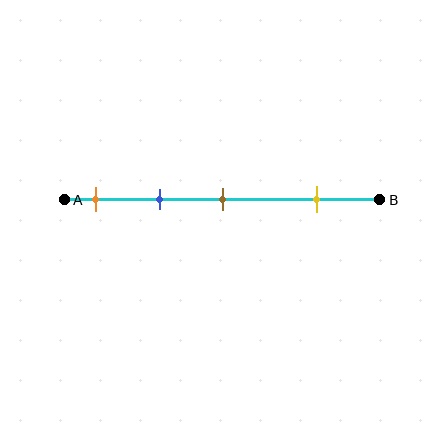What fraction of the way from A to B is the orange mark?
The orange mark is approximately 10% (0.1) of the way from A to B.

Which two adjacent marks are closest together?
The orange and blue marks are the closest adjacent pair.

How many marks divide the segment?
There are 4 marks dividing the segment.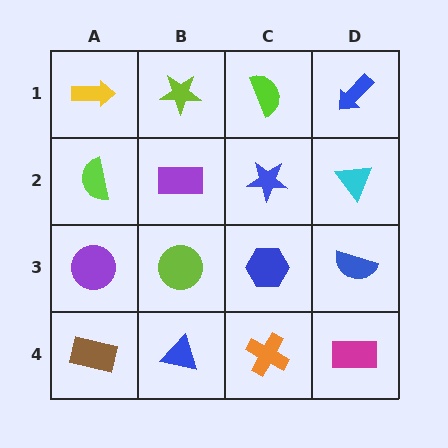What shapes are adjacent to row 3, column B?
A purple rectangle (row 2, column B), a blue triangle (row 4, column B), a purple circle (row 3, column A), a blue hexagon (row 3, column C).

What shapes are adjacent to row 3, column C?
A blue star (row 2, column C), an orange cross (row 4, column C), a lime circle (row 3, column B), a blue semicircle (row 3, column D).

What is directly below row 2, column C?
A blue hexagon.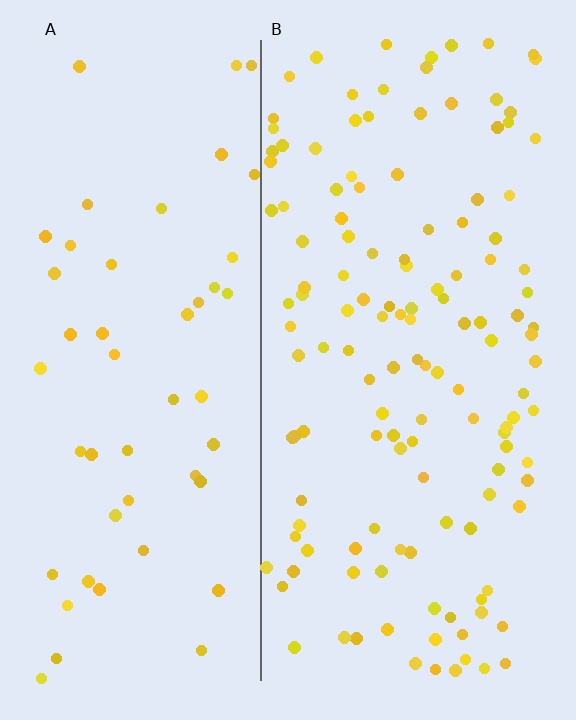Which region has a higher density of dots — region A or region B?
B (the right).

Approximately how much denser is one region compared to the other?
Approximately 2.7× — region B over region A.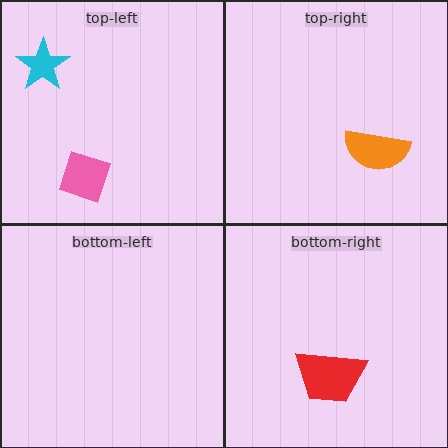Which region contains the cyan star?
The top-left region.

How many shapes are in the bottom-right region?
1.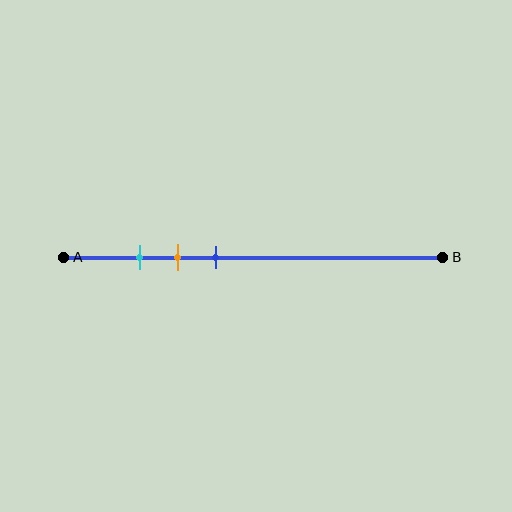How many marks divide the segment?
There are 3 marks dividing the segment.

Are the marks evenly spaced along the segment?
Yes, the marks are approximately evenly spaced.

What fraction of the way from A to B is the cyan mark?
The cyan mark is approximately 20% (0.2) of the way from A to B.